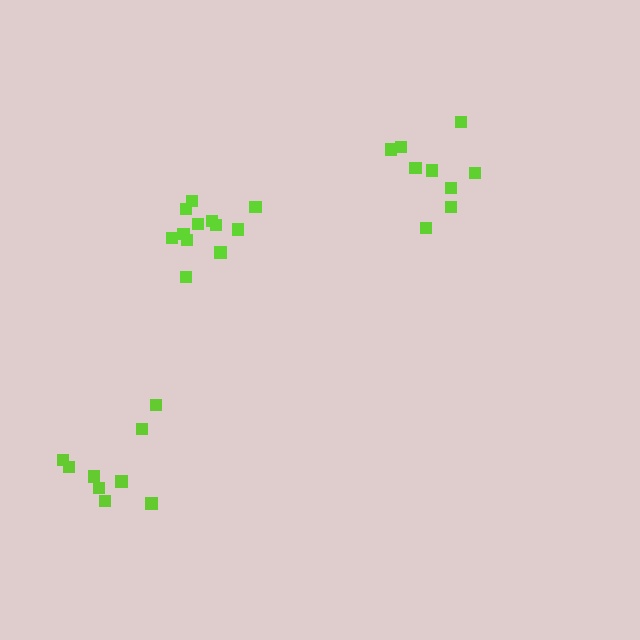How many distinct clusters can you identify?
There are 3 distinct clusters.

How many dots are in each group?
Group 1: 9 dots, Group 2: 9 dots, Group 3: 12 dots (30 total).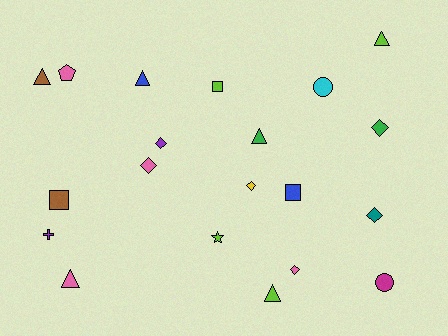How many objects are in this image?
There are 20 objects.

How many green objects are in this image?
There are 2 green objects.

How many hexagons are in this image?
There are no hexagons.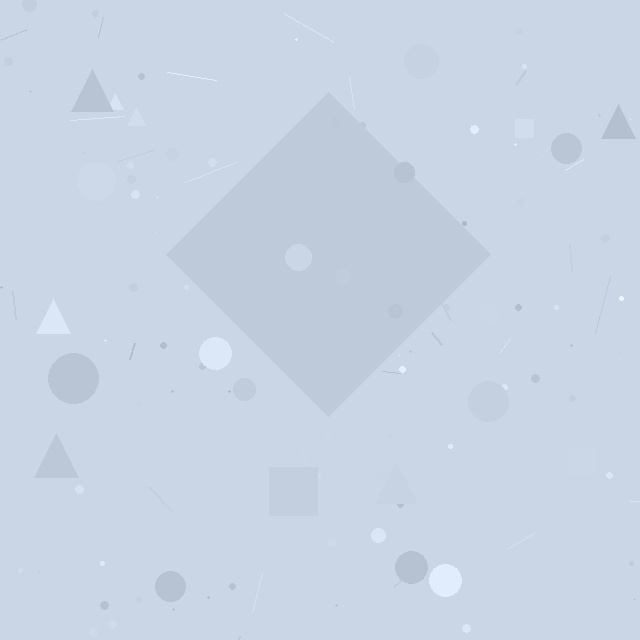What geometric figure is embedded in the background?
A diamond is embedded in the background.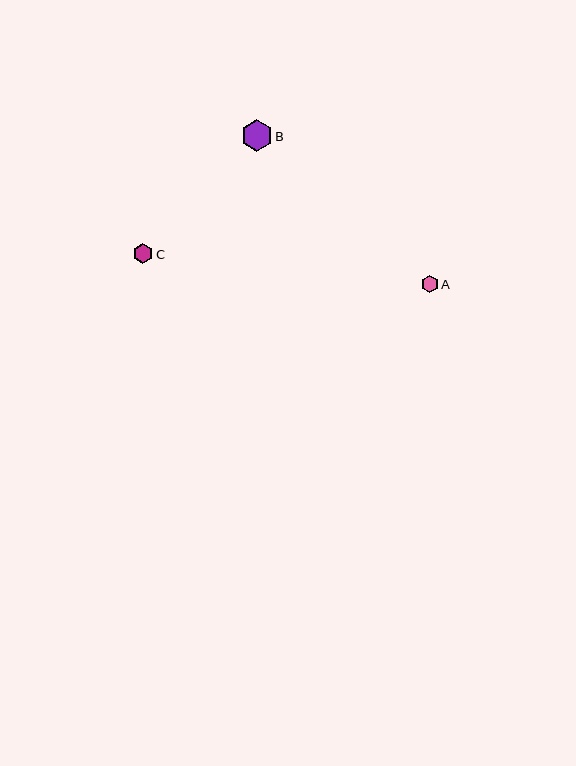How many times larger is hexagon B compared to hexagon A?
Hexagon B is approximately 1.9 times the size of hexagon A.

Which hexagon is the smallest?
Hexagon A is the smallest with a size of approximately 16 pixels.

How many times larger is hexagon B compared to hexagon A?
Hexagon B is approximately 1.9 times the size of hexagon A.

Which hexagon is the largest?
Hexagon B is the largest with a size of approximately 31 pixels.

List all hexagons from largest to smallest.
From largest to smallest: B, C, A.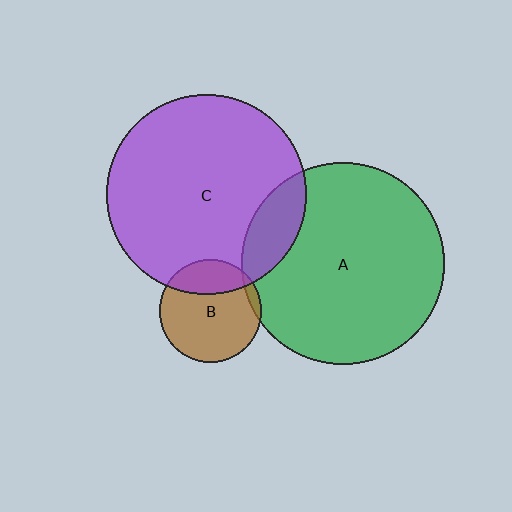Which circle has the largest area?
Circle A (green).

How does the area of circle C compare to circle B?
Approximately 3.8 times.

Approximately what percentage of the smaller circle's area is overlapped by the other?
Approximately 15%.